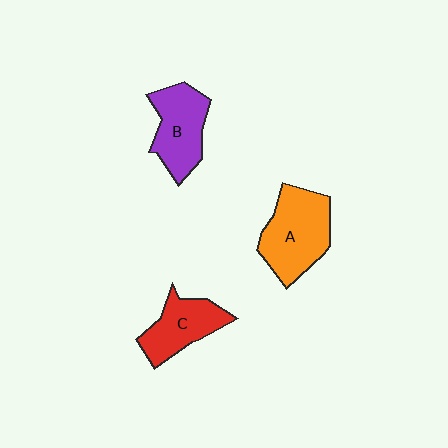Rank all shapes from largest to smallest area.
From largest to smallest: A (orange), B (purple), C (red).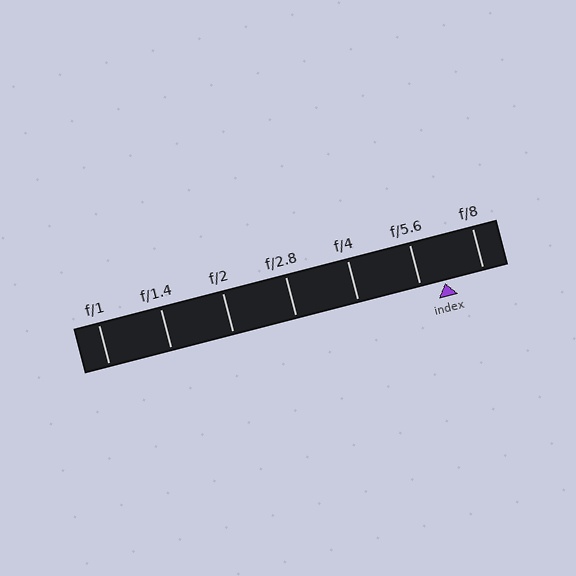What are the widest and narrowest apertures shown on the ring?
The widest aperture shown is f/1 and the narrowest is f/8.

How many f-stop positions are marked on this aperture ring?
There are 7 f-stop positions marked.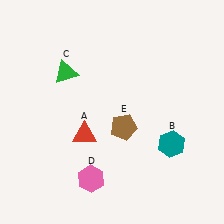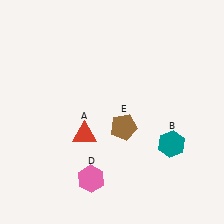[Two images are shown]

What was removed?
The green triangle (C) was removed in Image 2.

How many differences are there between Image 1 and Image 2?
There is 1 difference between the two images.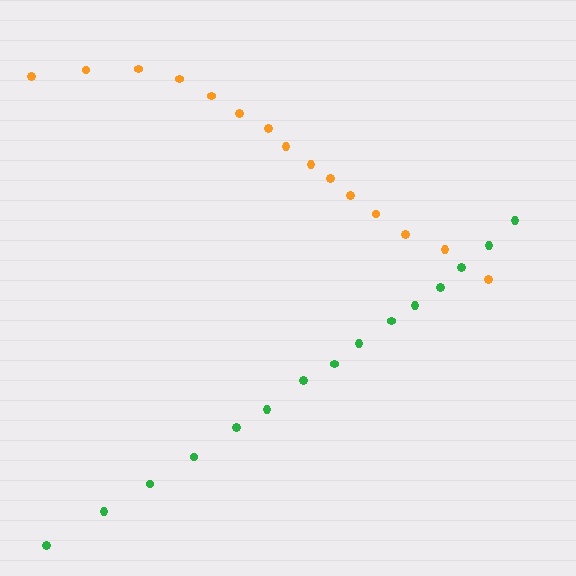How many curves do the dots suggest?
There are 2 distinct paths.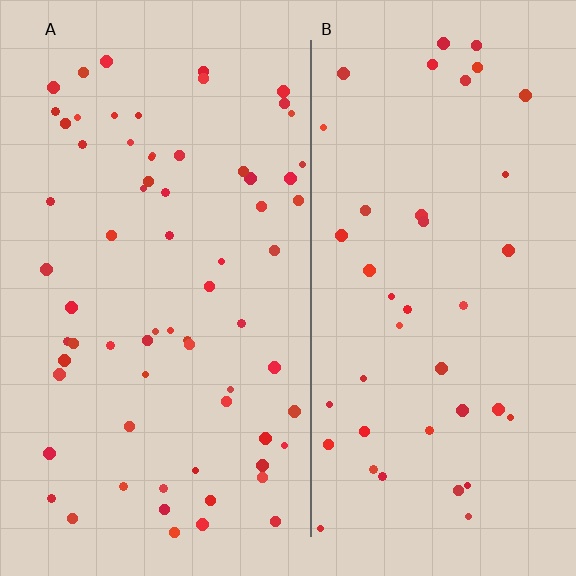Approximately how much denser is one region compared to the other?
Approximately 1.6× — region A over region B.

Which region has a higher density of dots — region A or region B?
A (the left).